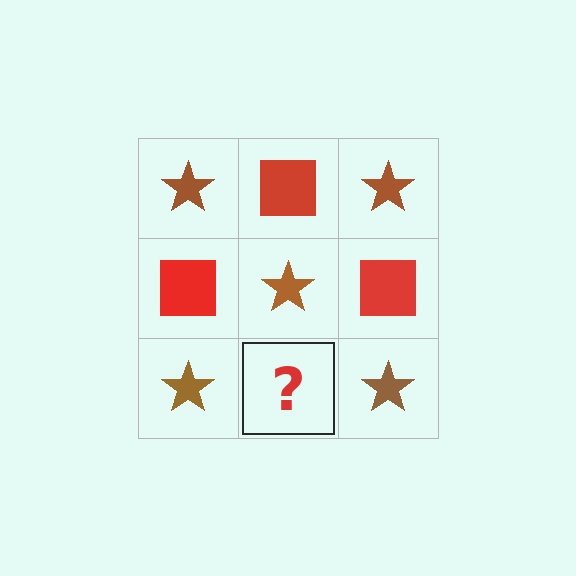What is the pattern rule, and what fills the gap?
The rule is that it alternates brown star and red square in a checkerboard pattern. The gap should be filled with a red square.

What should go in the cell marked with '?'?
The missing cell should contain a red square.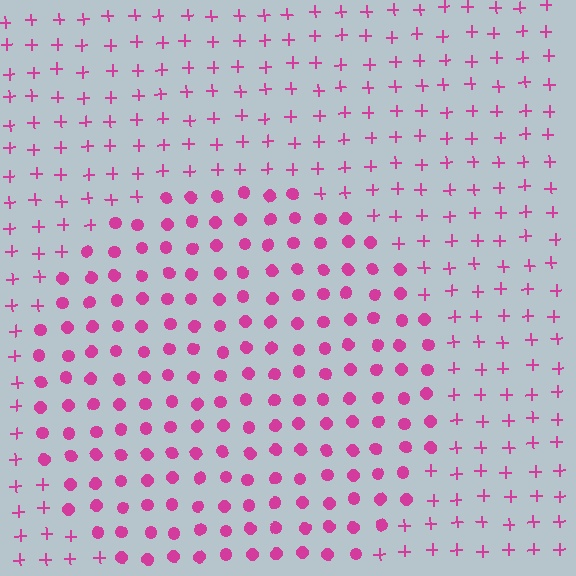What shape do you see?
I see a circle.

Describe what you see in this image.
The image is filled with small magenta elements arranged in a uniform grid. A circle-shaped region contains circles, while the surrounding area contains plus signs. The boundary is defined purely by the change in element shape.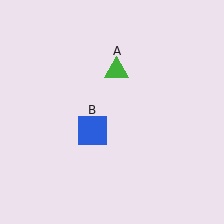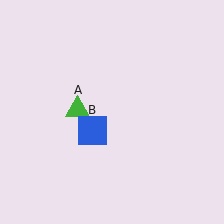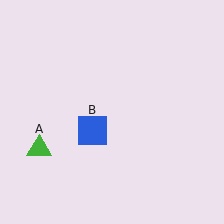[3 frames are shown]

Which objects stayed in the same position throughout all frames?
Blue square (object B) remained stationary.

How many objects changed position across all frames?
1 object changed position: green triangle (object A).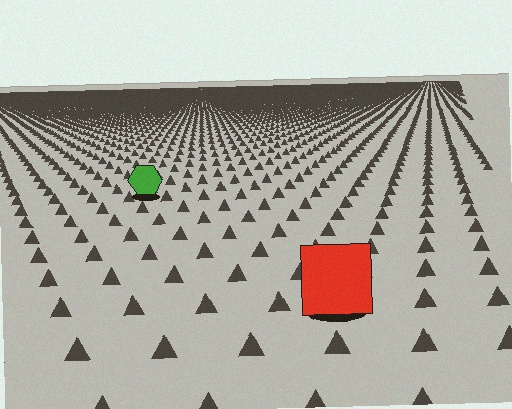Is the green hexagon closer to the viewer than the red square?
No. The red square is closer — you can tell from the texture gradient: the ground texture is coarser near it.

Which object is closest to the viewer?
The red square is closest. The texture marks near it are larger and more spread out.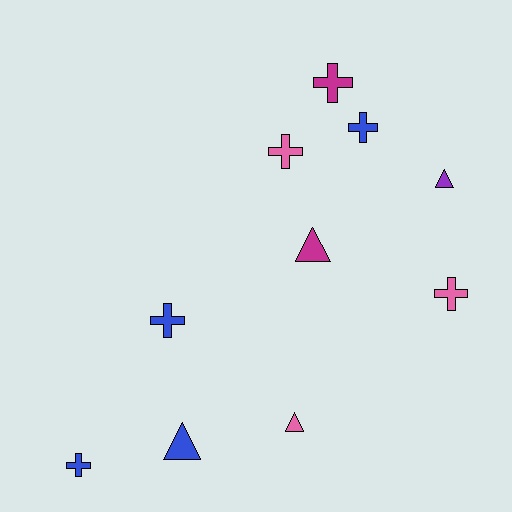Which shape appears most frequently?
Cross, with 6 objects.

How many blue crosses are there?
There are 3 blue crosses.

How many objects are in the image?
There are 10 objects.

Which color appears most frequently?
Blue, with 4 objects.